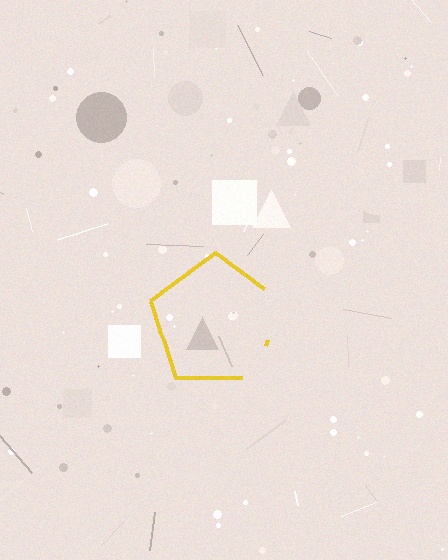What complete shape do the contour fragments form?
The contour fragments form a pentagon.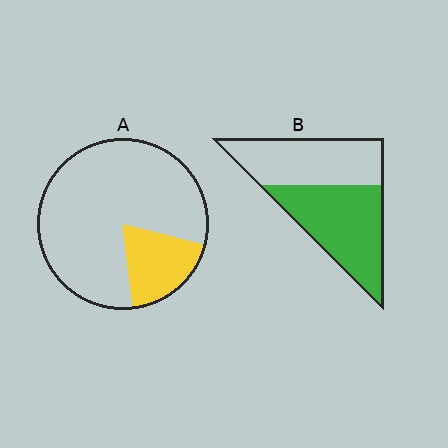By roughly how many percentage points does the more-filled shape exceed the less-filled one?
By roughly 35 percentage points (B over A).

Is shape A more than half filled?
No.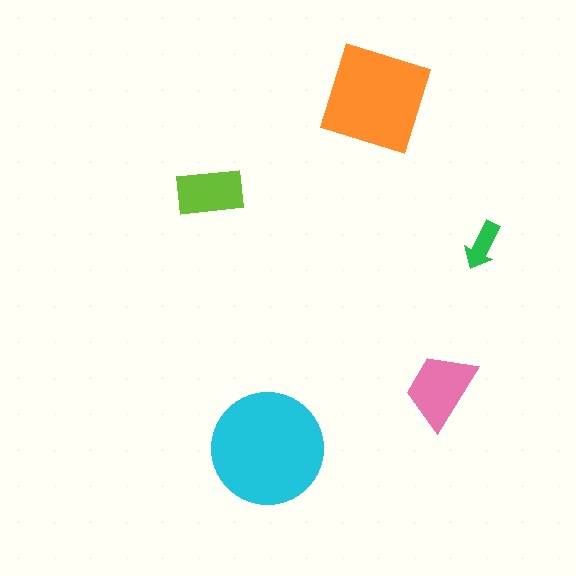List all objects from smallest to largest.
The green arrow, the lime rectangle, the pink trapezoid, the orange diamond, the cyan circle.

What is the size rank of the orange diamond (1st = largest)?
2nd.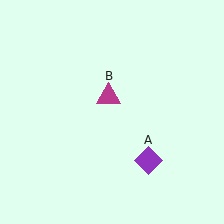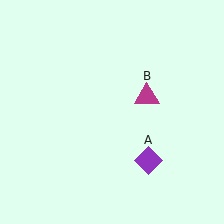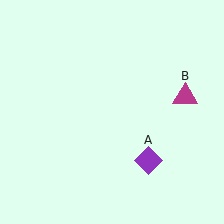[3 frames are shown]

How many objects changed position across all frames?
1 object changed position: magenta triangle (object B).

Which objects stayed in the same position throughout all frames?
Purple diamond (object A) remained stationary.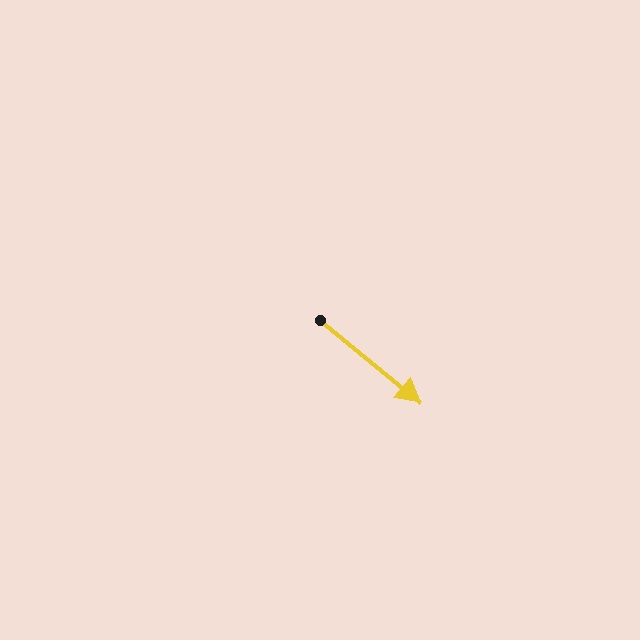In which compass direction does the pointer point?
Southeast.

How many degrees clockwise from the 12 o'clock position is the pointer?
Approximately 130 degrees.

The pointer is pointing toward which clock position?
Roughly 4 o'clock.